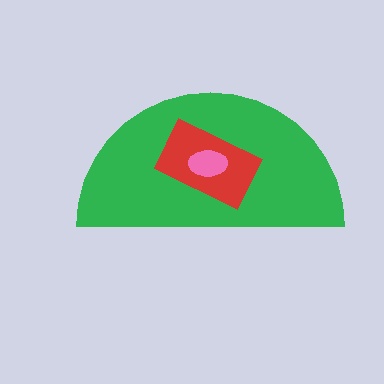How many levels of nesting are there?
3.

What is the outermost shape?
The green semicircle.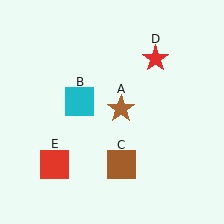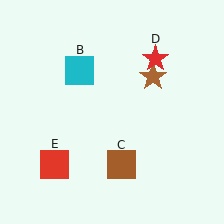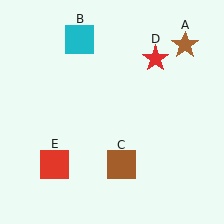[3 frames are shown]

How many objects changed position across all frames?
2 objects changed position: brown star (object A), cyan square (object B).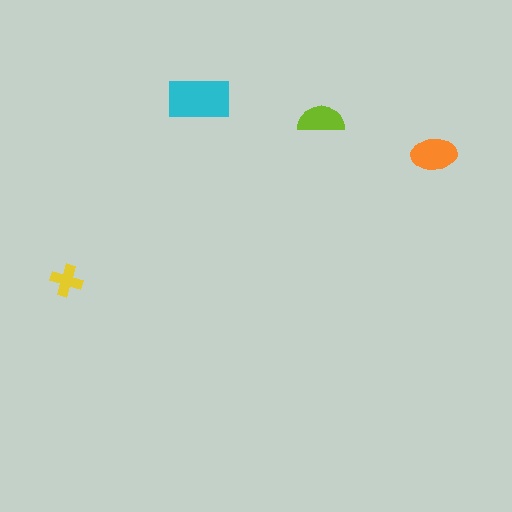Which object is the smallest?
The yellow cross.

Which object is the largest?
The cyan rectangle.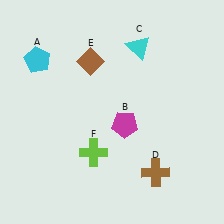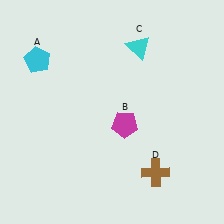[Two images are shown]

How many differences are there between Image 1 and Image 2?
There are 2 differences between the two images.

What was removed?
The lime cross (F), the brown diamond (E) were removed in Image 2.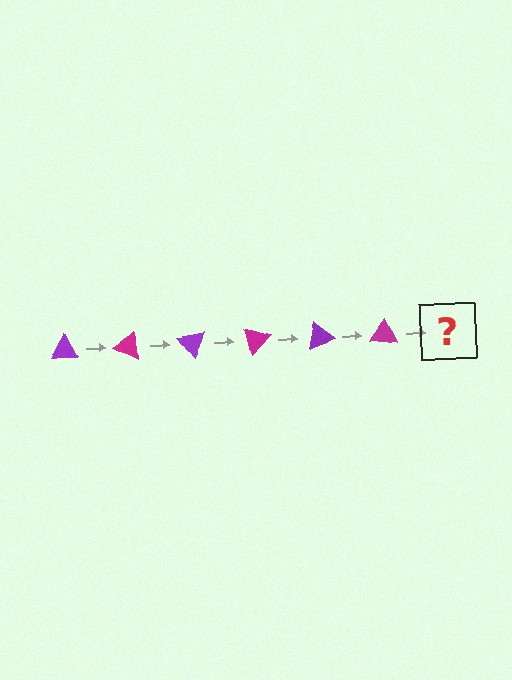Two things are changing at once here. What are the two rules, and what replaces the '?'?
The two rules are that it rotates 25 degrees each step and the color cycles through purple and magenta. The '?' should be a purple triangle, rotated 150 degrees from the start.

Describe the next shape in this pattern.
It should be a purple triangle, rotated 150 degrees from the start.